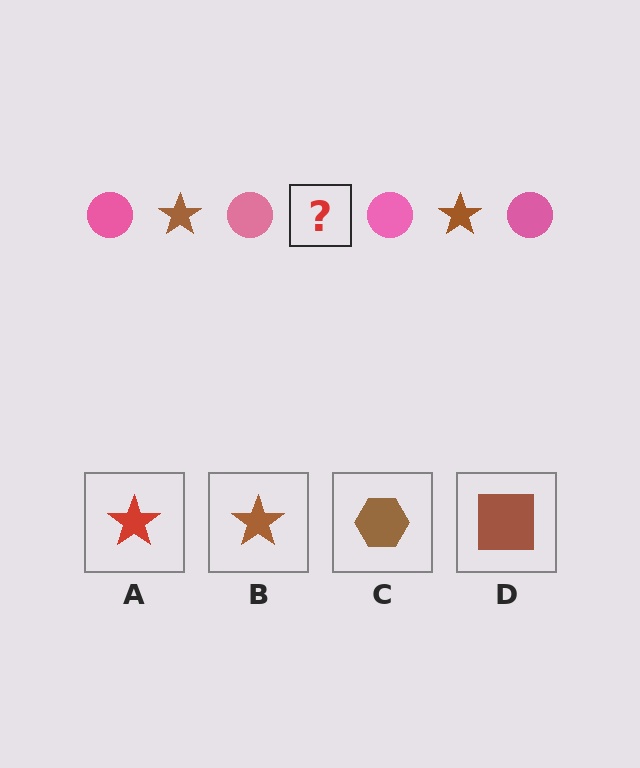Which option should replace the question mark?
Option B.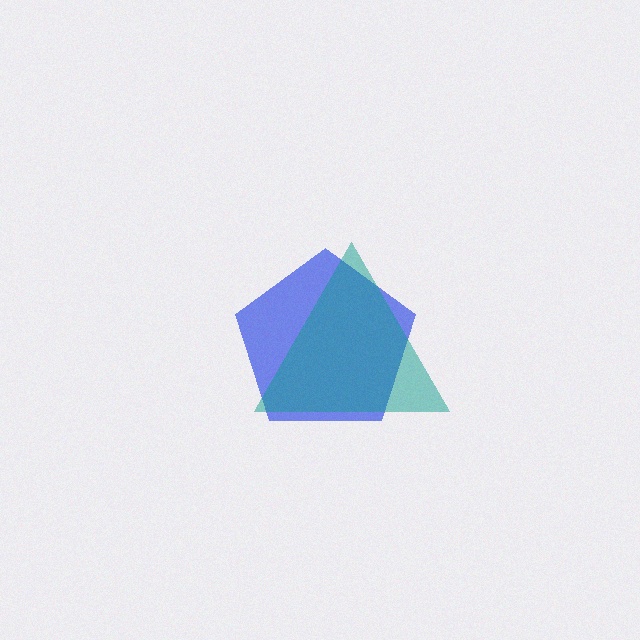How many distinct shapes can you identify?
There are 2 distinct shapes: a blue pentagon, a teal triangle.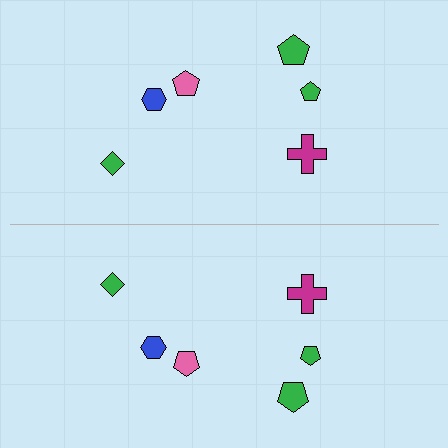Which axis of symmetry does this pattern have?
The pattern has a horizontal axis of symmetry running through the center of the image.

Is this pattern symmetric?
Yes, this pattern has bilateral (reflection) symmetry.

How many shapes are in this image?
There are 12 shapes in this image.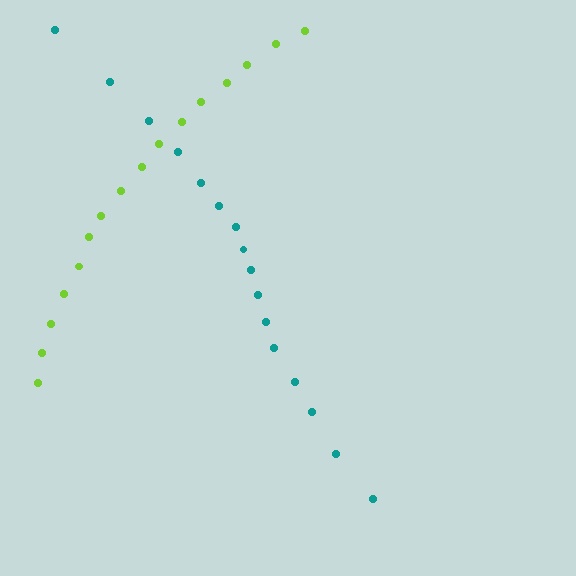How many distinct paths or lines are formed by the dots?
There are 2 distinct paths.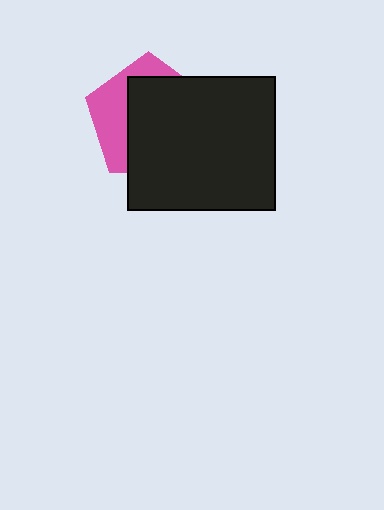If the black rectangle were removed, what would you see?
You would see the complete pink pentagon.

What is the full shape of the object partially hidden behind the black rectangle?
The partially hidden object is a pink pentagon.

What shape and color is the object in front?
The object in front is a black rectangle.